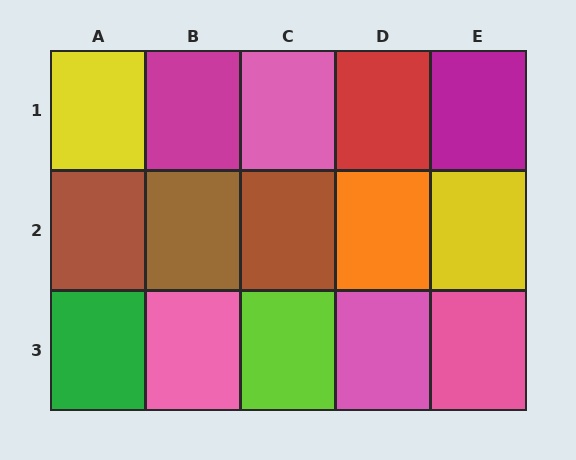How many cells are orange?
1 cell is orange.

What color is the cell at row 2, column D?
Orange.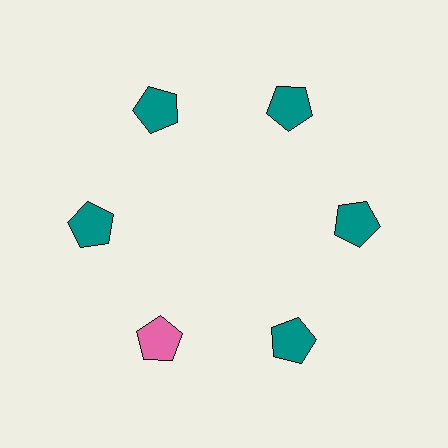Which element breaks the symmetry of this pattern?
The pink pentagon at roughly the 7 o'clock position breaks the symmetry. All other shapes are teal pentagons.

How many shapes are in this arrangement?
There are 6 shapes arranged in a ring pattern.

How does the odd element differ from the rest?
It has a different color: pink instead of teal.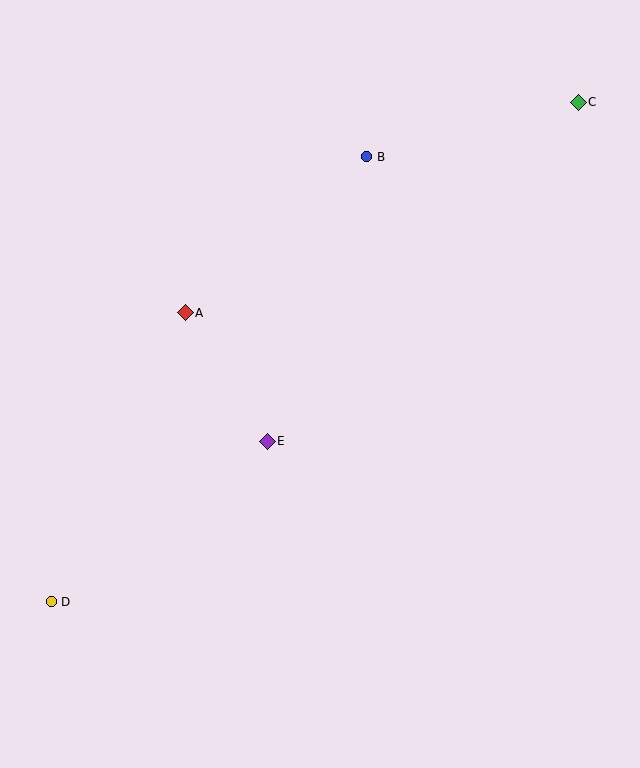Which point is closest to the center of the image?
Point E at (267, 441) is closest to the center.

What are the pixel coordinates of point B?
Point B is at (367, 157).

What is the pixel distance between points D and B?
The distance between D and B is 545 pixels.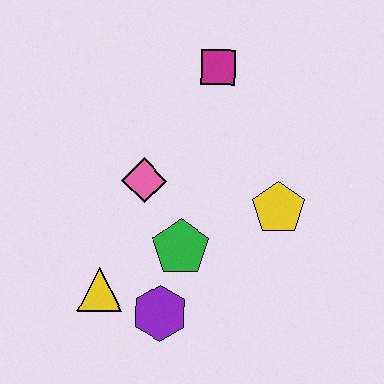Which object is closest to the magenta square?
The pink diamond is closest to the magenta square.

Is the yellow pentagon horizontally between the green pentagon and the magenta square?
No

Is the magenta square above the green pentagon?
Yes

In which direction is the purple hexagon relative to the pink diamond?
The purple hexagon is below the pink diamond.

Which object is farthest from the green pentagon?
The magenta square is farthest from the green pentagon.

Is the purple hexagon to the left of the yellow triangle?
No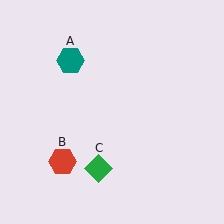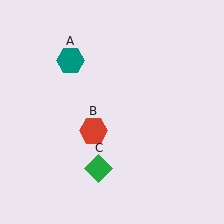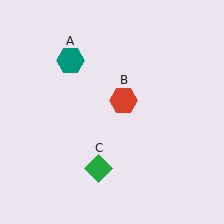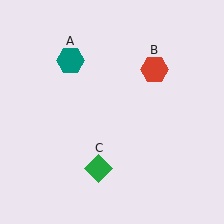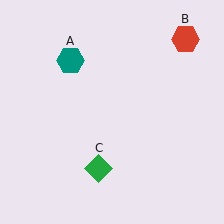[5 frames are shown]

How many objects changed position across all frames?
1 object changed position: red hexagon (object B).